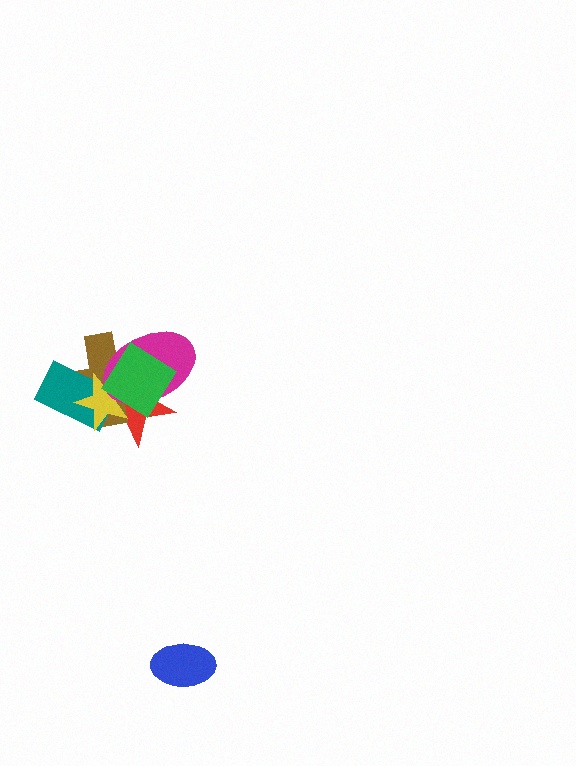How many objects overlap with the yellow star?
5 objects overlap with the yellow star.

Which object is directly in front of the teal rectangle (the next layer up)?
The yellow star is directly in front of the teal rectangle.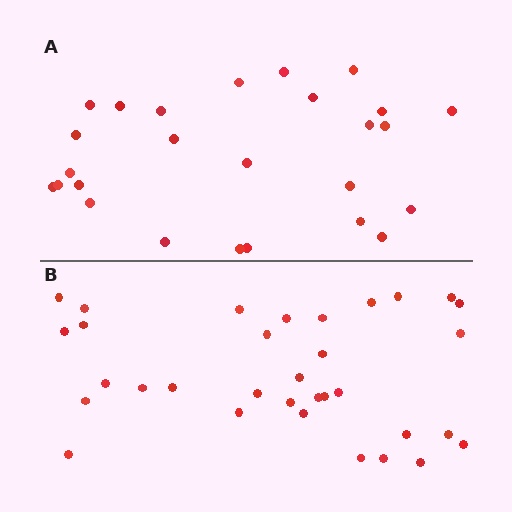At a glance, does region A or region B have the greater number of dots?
Region B (the bottom region) has more dots.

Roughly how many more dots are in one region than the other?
Region B has roughly 8 or so more dots than region A.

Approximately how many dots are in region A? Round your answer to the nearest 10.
About 30 dots. (The exact count is 26, which rounds to 30.)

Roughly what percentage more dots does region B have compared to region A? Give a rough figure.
About 25% more.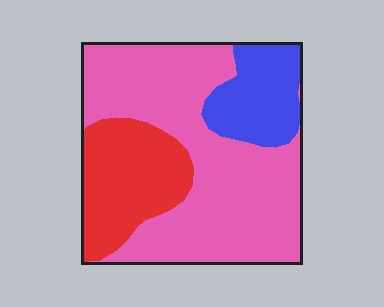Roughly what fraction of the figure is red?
Red covers roughly 25% of the figure.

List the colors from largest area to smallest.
From largest to smallest: pink, red, blue.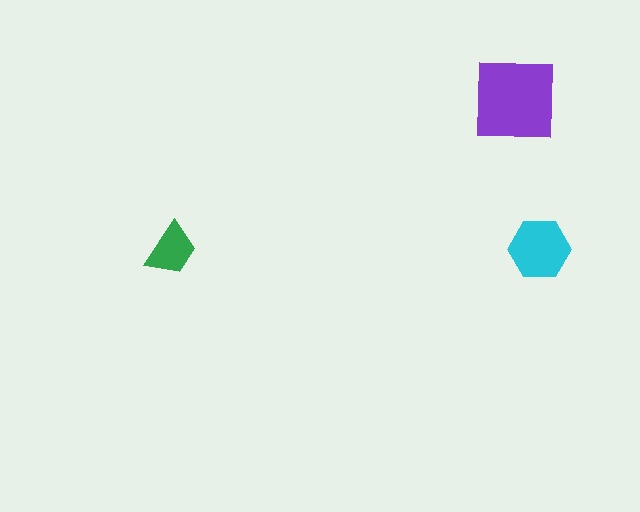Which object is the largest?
The purple square.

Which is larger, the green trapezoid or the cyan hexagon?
The cyan hexagon.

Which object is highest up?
The purple square is topmost.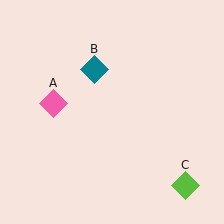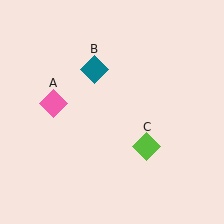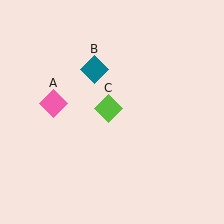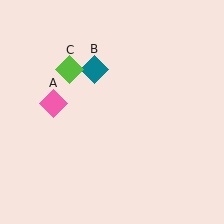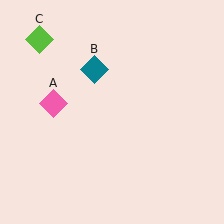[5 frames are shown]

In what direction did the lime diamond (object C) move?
The lime diamond (object C) moved up and to the left.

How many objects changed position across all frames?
1 object changed position: lime diamond (object C).